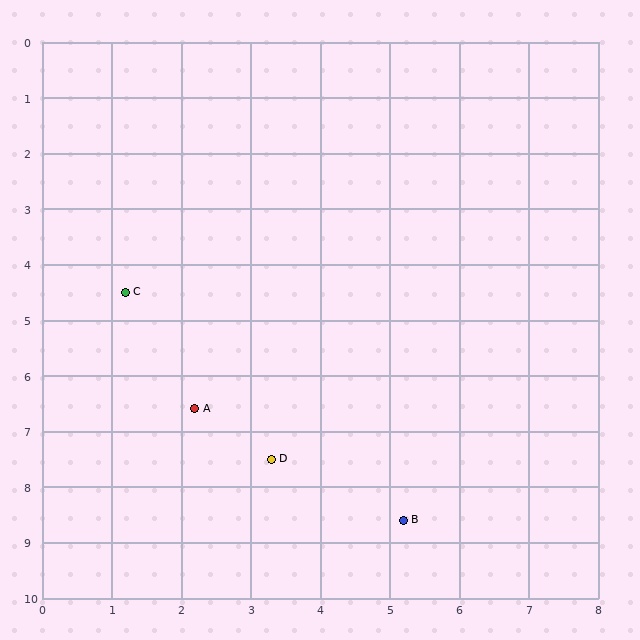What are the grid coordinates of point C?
Point C is at approximately (1.2, 4.5).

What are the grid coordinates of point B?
Point B is at approximately (5.2, 8.6).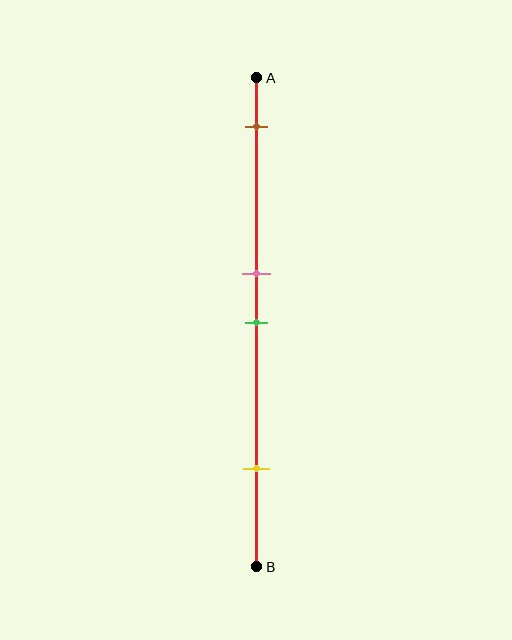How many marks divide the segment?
There are 4 marks dividing the segment.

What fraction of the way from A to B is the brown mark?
The brown mark is approximately 10% (0.1) of the way from A to B.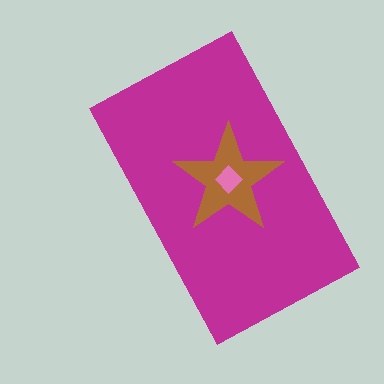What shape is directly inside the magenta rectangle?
The brown star.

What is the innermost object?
The pink diamond.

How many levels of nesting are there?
3.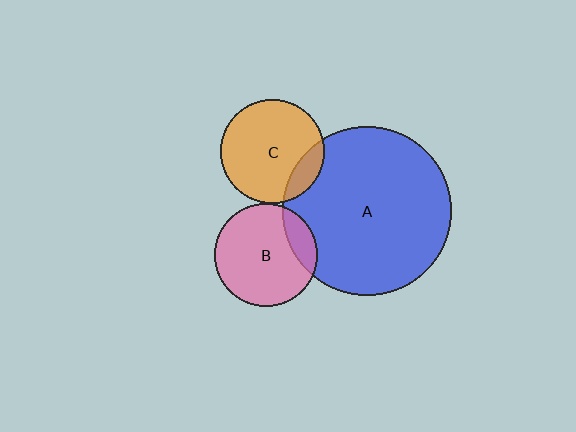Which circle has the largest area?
Circle A (blue).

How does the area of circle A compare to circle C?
Approximately 2.6 times.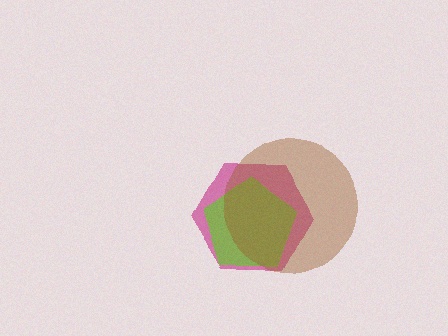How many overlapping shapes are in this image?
There are 3 overlapping shapes in the image.